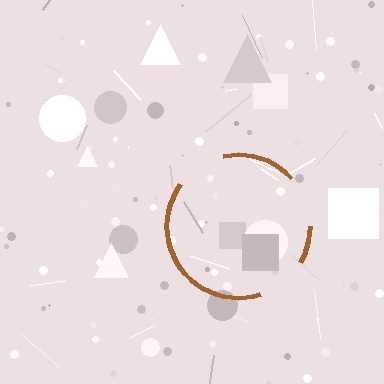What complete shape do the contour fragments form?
The contour fragments form a circle.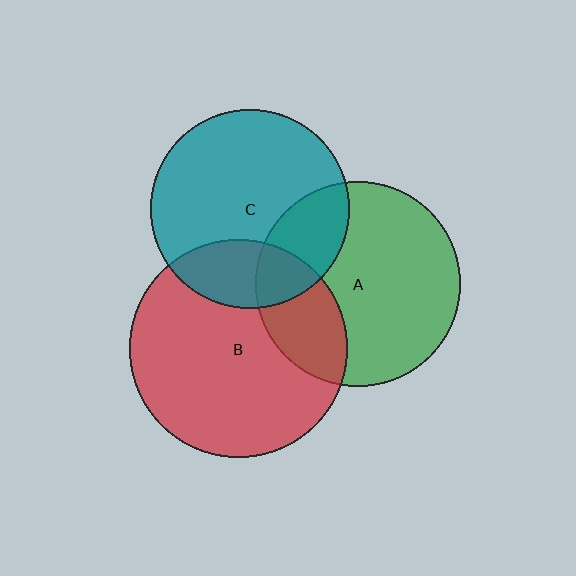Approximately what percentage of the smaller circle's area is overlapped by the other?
Approximately 25%.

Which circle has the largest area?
Circle B (red).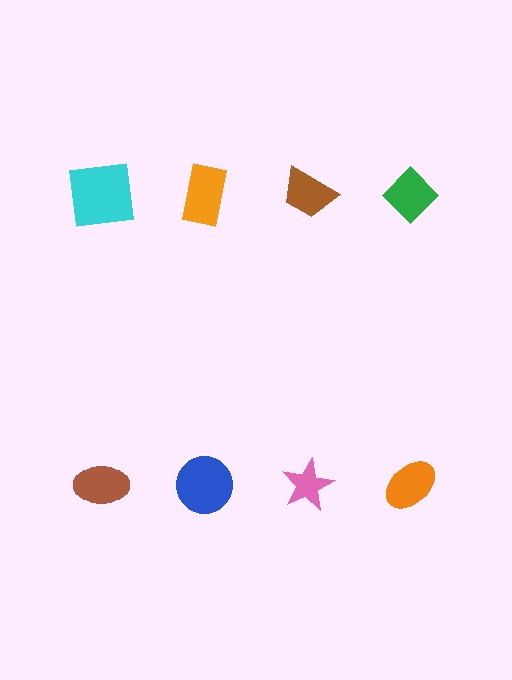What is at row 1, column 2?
An orange rectangle.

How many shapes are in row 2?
4 shapes.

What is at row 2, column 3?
A pink star.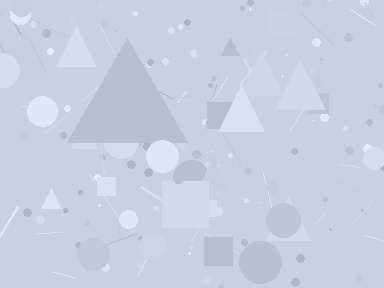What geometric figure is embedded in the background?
A triangle is embedded in the background.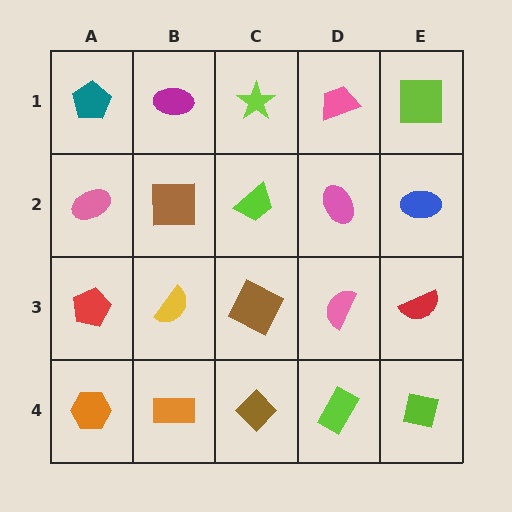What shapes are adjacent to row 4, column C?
A brown square (row 3, column C), an orange rectangle (row 4, column B), a lime rectangle (row 4, column D).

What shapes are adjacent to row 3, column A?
A pink ellipse (row 2, column A), an orange hexagon (row 4, column A), a yellow semicircle (row 3, column B).